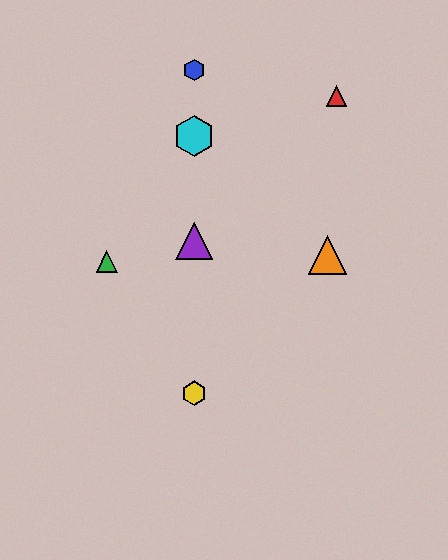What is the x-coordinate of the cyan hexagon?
The cyan hexagon is at x≈194.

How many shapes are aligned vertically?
4 shapes (the blue hexagon, the yellow hexagon, the purple triangle, the cyan hexagon) are aligned vertically.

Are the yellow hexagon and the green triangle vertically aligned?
No, the yellow hexagon is at x≈194 and the green triangle is at x≈107.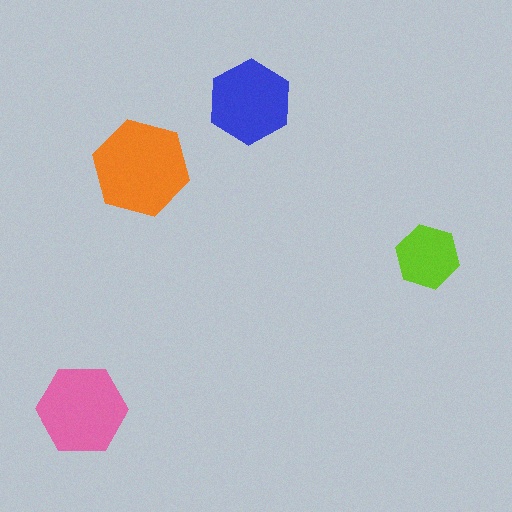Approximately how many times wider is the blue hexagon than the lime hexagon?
About 1.5 times wider.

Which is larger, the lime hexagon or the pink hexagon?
The pink one.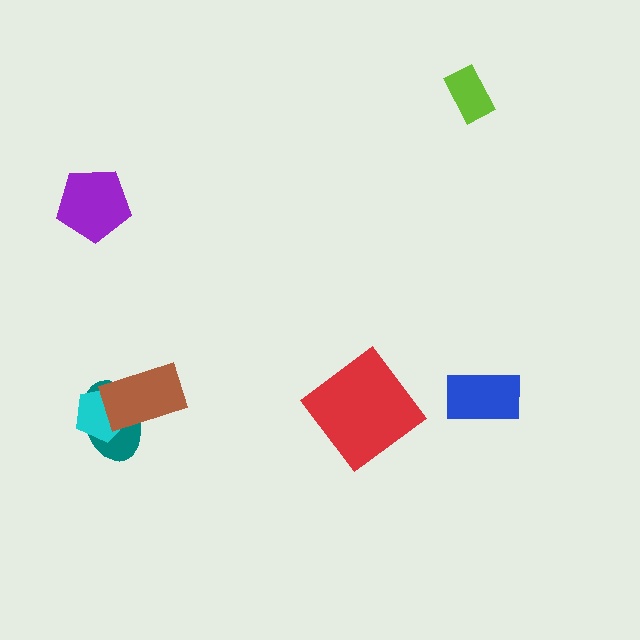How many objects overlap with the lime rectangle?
0 objects overlap with the lime rectangle.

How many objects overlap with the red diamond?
0 objects overlap with the red diamond.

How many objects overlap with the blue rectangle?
0 objects overlap with the blue rectangle.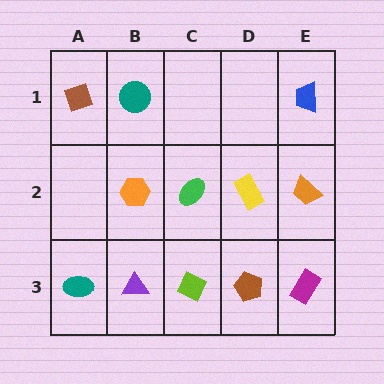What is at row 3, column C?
A lime diamond.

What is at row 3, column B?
A purple triangle.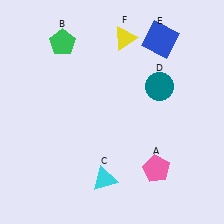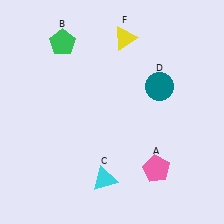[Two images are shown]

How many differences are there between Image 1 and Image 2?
There is 1 difference between the two images.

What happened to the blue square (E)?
The blue square (E) was removed in Image 2. It was in the top-right area of Image 1.